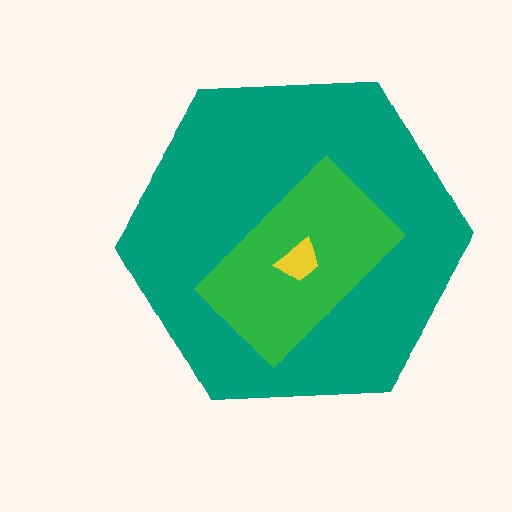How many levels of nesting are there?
3.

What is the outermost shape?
The teal hexagon.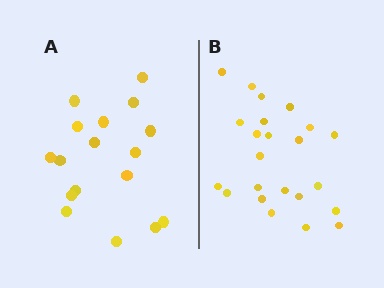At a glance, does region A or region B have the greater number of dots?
Region B (the right region) has more dots.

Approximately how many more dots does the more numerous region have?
Region B has about 6 more dots than region A.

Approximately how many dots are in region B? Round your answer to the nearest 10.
About 20 dots. (The exact count is 23, which rounds to 20.)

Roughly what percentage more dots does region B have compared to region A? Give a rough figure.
About 35% more.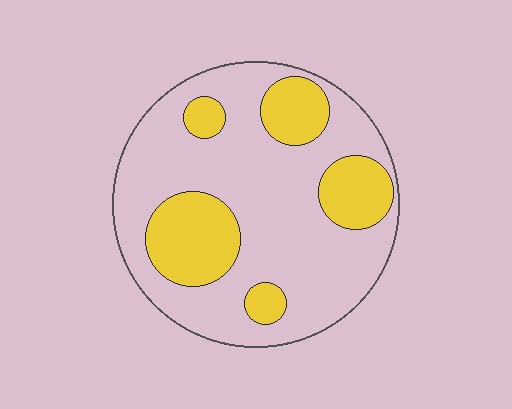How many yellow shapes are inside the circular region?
5.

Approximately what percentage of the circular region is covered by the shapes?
Approximately 30%.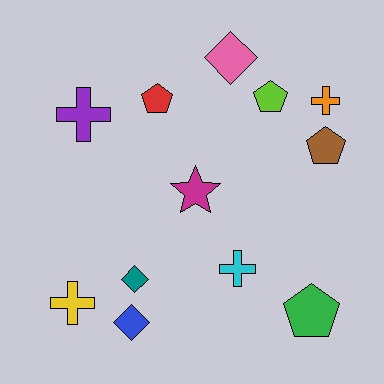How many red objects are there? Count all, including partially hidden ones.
There is 1 red object.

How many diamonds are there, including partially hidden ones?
There are 3 diamonds.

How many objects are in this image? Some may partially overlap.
There are 12 objects.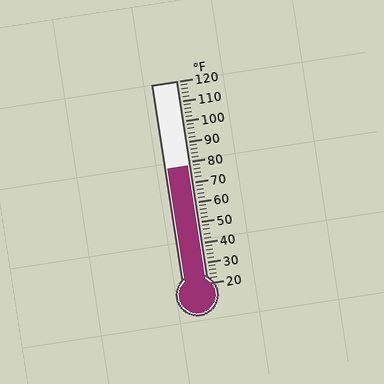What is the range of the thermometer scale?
The thermometer scale ranges from 20°F to 120°F.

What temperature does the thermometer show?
The thermometer shows approximately 78°F.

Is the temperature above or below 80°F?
The temperature is below 80°F.